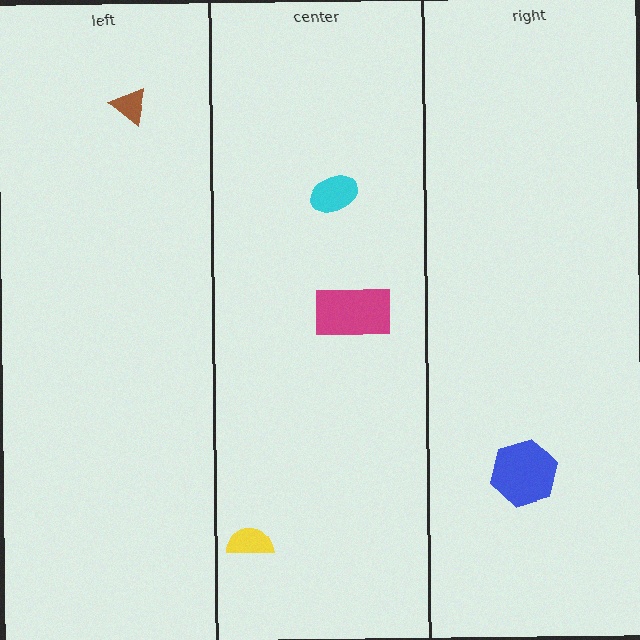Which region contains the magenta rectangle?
The center region.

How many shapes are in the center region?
3.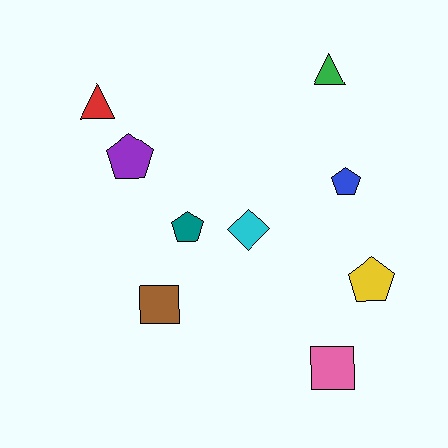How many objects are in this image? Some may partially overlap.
There are 9 objects.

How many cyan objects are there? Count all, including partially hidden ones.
There is 1 cyan object.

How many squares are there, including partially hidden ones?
There are 2 squares.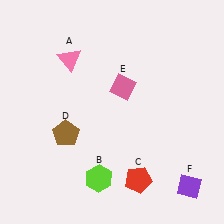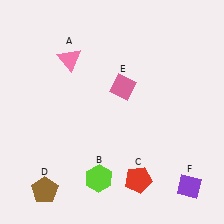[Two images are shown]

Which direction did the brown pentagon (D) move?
The brown pentagon (D) moved down.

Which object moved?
The brown pentagon (D) moved down.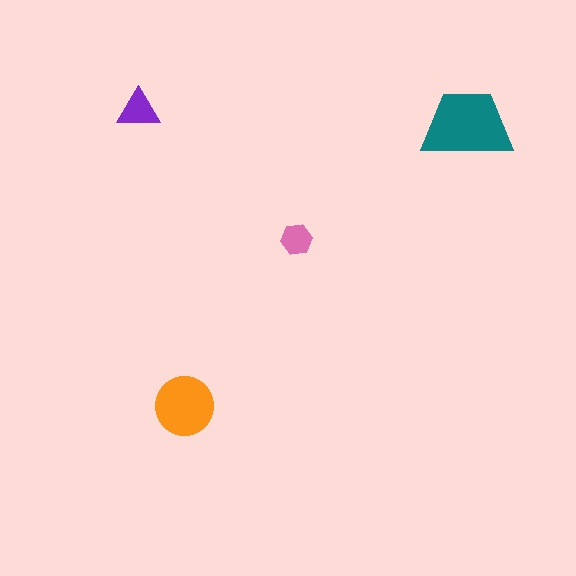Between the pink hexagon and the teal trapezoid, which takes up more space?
The teal trapezoid.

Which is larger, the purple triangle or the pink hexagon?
The purple triangle.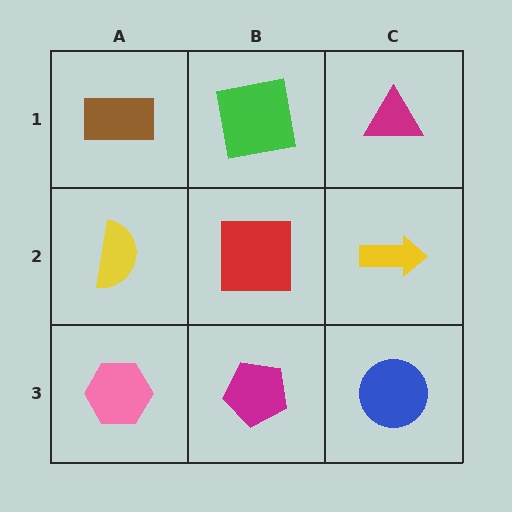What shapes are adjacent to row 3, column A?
A yellow semicircle (row 2, column A), a magenta pentagon (row 3, column B).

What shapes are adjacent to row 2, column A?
A brown rectangle (row 1, column A), a pink hexagon (row 3, column A), a red square (row 2, column B).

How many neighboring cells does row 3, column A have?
2.